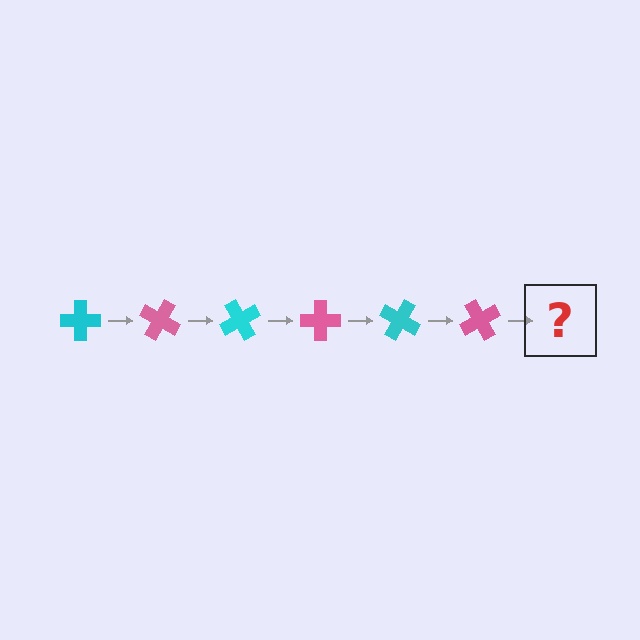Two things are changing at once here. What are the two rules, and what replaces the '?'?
The two rules are that it rotates 30 degrees each step and the color cycles through cyan and pink. The '?' should be a cyan cross, rotated 180 degrees from the start.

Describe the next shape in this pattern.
It should be a cyan cross, rotated 180 degrees from the start.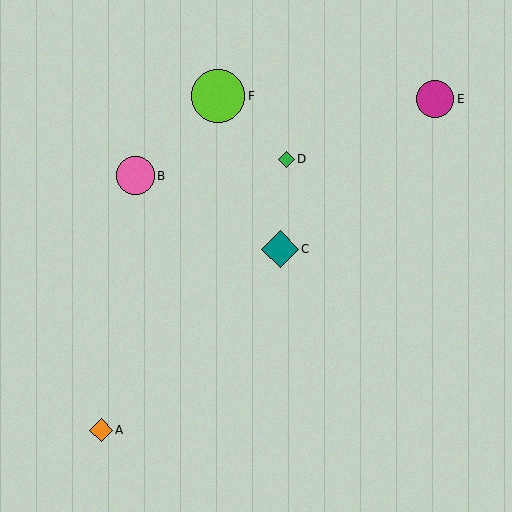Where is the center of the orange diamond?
The center of the orange diamond is at (101, 430).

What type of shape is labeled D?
Shape D is a green diamond.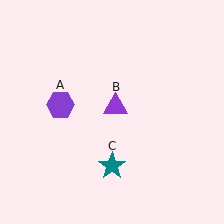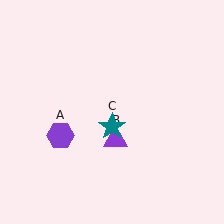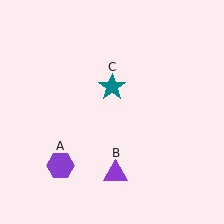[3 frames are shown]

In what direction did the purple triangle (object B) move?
The purple triangle (object B) moved down.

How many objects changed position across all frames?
3 objects changed position: purple hexagon (object A), purple triangle (object B), teal star (object C).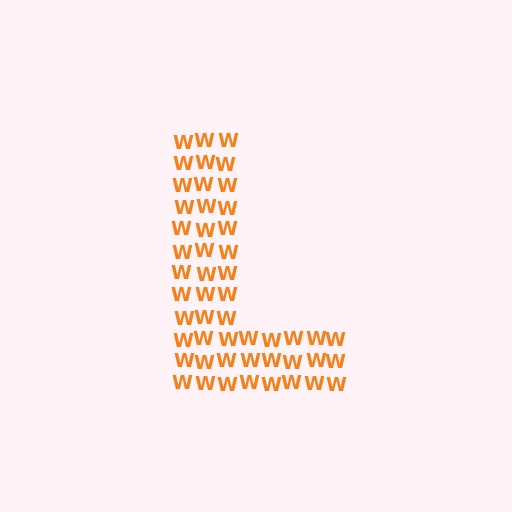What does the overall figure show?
The overall figure shows the letter L.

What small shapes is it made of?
It is made of small letter W's.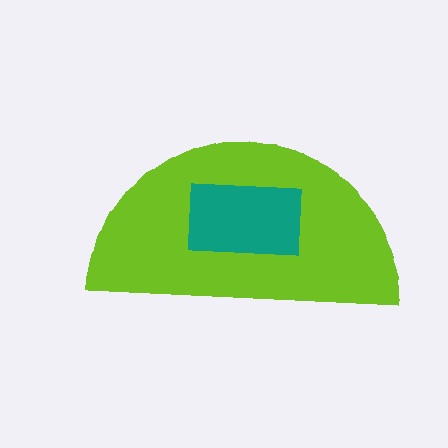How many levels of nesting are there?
2.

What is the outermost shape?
The lime semicircle.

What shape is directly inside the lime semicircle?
The teal rectangle.